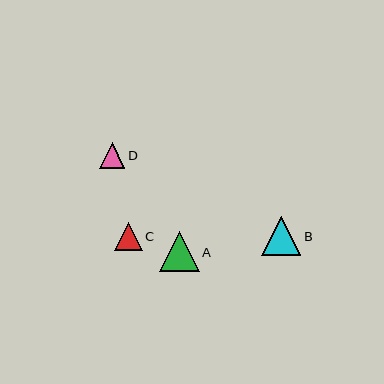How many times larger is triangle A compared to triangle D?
Triangle A is approximately 1.5 times the size of triangle D.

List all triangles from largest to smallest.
From largest to smallest: A, B, C, D.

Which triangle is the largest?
Triangle A is the largest with a size of approximately 40 pixels.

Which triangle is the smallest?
Triangle D is the smallest with a size of approximately 26 pixels.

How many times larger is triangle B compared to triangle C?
Triangle B is approximately 1.4 times the size of triangle C.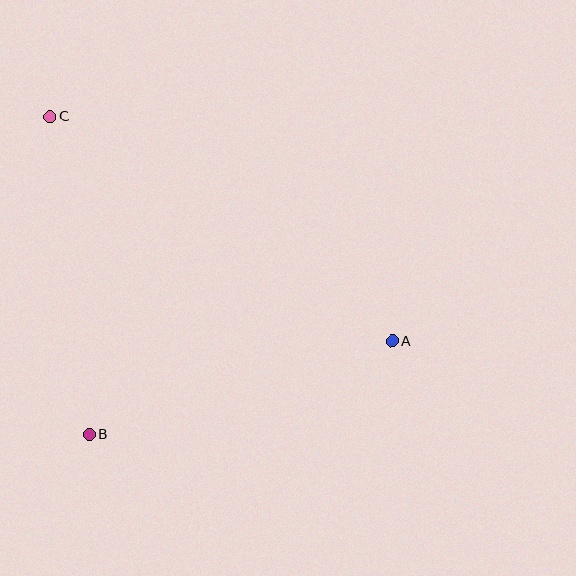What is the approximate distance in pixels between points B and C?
The distance between B and C is approximately 320 pixels.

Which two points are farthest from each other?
Points A and C are farthest from each other.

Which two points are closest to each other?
Points A and B are closest to each other.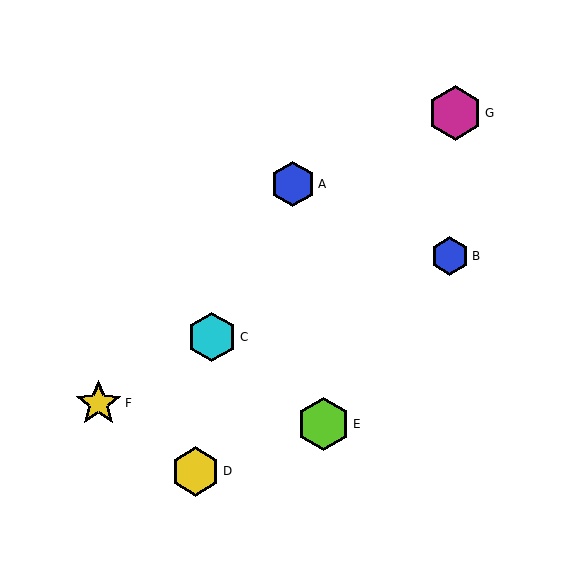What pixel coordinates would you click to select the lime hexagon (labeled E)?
Click at (324, 424) to select the lime hexagon E.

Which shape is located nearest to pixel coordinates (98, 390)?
The yellow star (labeled F) at (98, 403) is nearest to that location.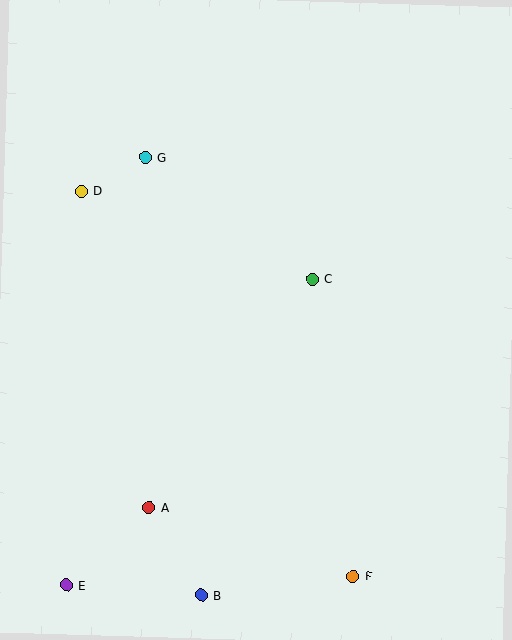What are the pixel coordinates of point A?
Point A is at (149, 507).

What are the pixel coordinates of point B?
Point B is at (201, 595).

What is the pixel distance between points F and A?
The distance between F and A is 215 pixels.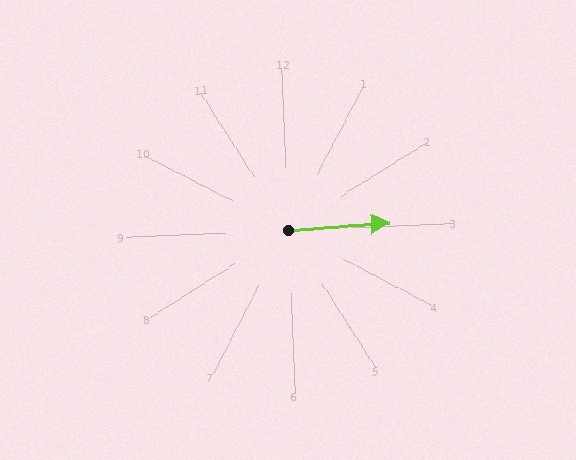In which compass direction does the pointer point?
East.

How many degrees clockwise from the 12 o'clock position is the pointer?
Approximately 88 degrees.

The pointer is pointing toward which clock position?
Roughly 3 o'clock.